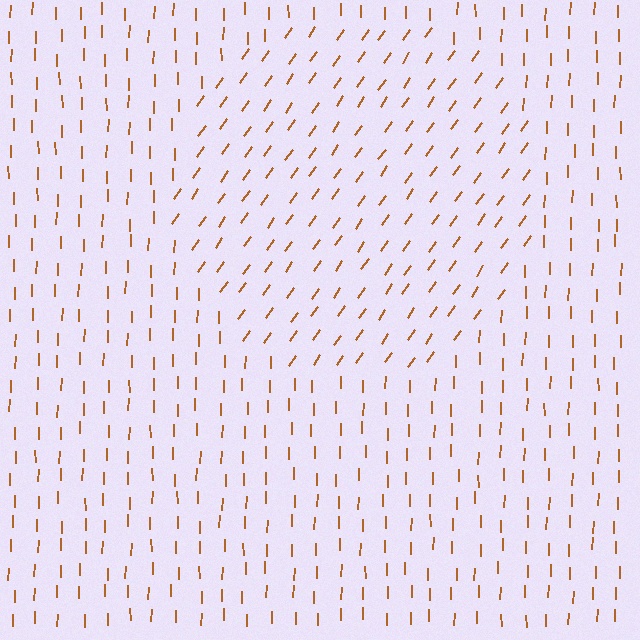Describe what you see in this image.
The image is filled with small brown line segments. A circle region in the image has lines oriented differently from the surrounding lines, creating a visible texture boundary.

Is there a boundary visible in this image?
Yes, there is a texture boundary formed by a change in line orientation.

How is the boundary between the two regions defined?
The boundary is defined purely by a change in line orientation (approximately 34 degrees difference). All lines are the same color and thickness.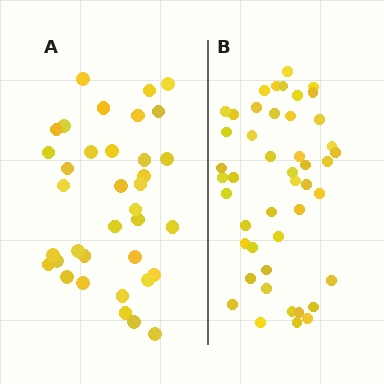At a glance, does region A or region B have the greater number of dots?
Region B (the right region) has more dots.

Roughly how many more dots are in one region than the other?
Region B has roughly 10 or so more dots than region A.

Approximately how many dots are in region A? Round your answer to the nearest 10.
About 40 dots. (The exact count is 36, which rounds to 40.)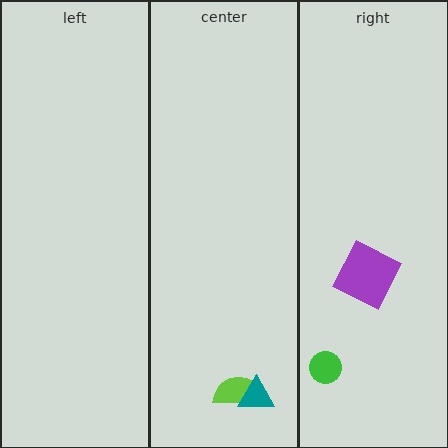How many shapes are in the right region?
2.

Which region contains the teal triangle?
The center region.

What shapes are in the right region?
The purple square, the green circle.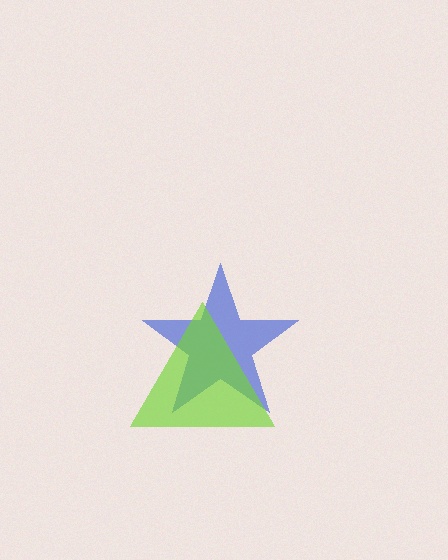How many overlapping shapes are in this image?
There are 2 overlapping shapes in the image.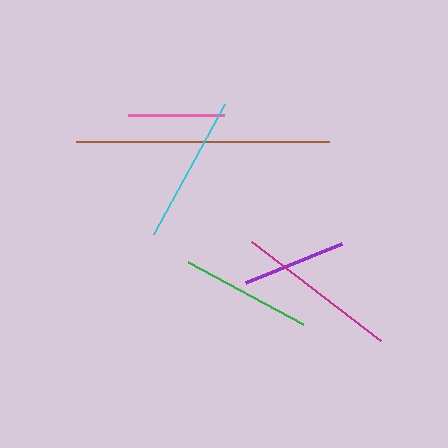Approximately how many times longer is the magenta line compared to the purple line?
The magenta line is approximately 1.6 times the length of the purple line.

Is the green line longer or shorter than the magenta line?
The magenta line is longer than the green line.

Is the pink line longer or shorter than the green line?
The green line is longer than the pink line.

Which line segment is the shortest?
The pink line is the shortest at approximately 96 pixels.